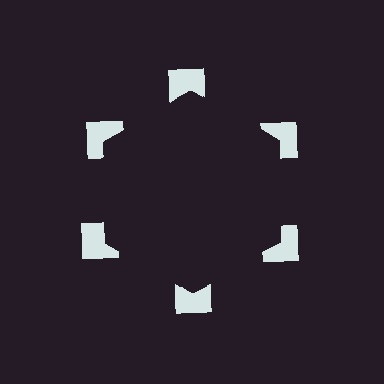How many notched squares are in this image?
There are 6 — one at each vertex of the illusory hexagon.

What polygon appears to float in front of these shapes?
An illusory hexagon — its edges are inferred from the aligned wedge cuts in the notched squares, not physically drawn.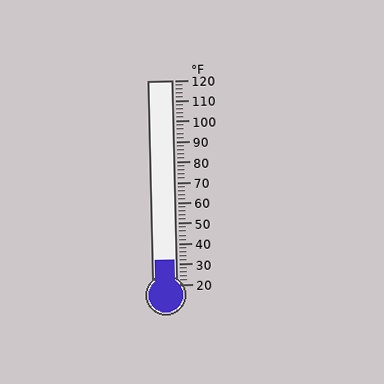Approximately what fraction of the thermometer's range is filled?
The thermometer is filled to approximately 10% of its range.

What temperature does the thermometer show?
The thermometer shows approximately 32°F.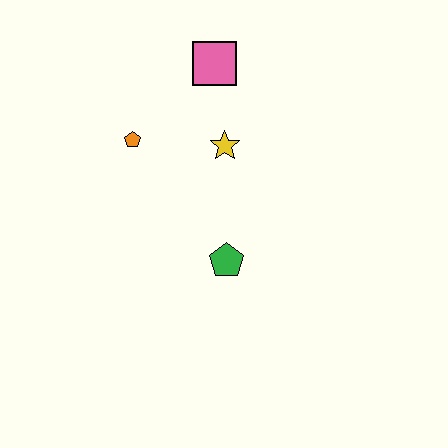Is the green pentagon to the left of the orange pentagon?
No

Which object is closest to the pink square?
The yellow star is closest to the pink square.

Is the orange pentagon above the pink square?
No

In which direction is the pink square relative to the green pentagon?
The pink square is above the green pentagon.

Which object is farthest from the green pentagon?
The pink square is farthest from the green pentagon.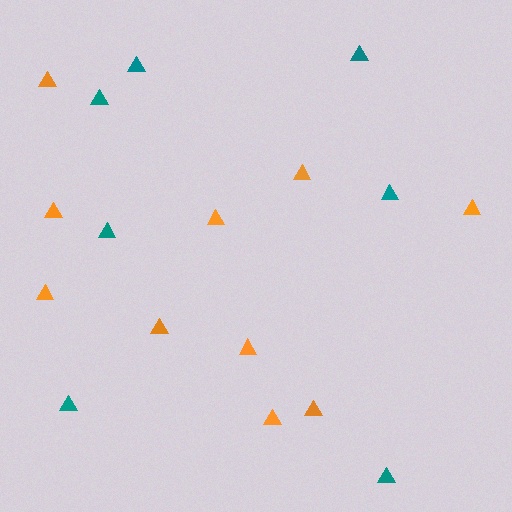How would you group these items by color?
There are 2 groups: one group of orange triangles (10) and one group of teal triangles (7).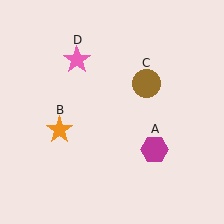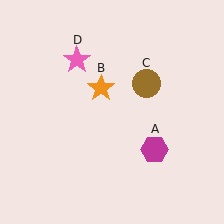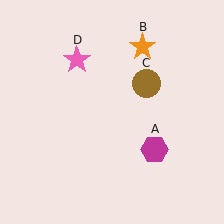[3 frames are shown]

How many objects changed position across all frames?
1 object changed position: orange star (object B).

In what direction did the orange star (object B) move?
The orange star (object B) moved up and to the right.